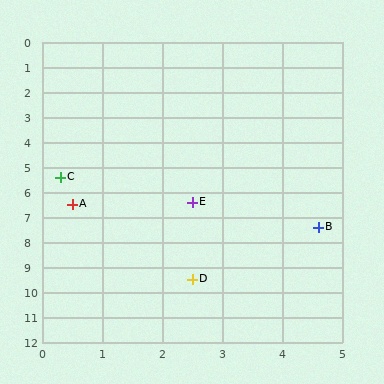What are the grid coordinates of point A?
Point A is at approximately (0.5, 6.5).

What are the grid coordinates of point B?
Point B is at approximately (4.6, 7.4).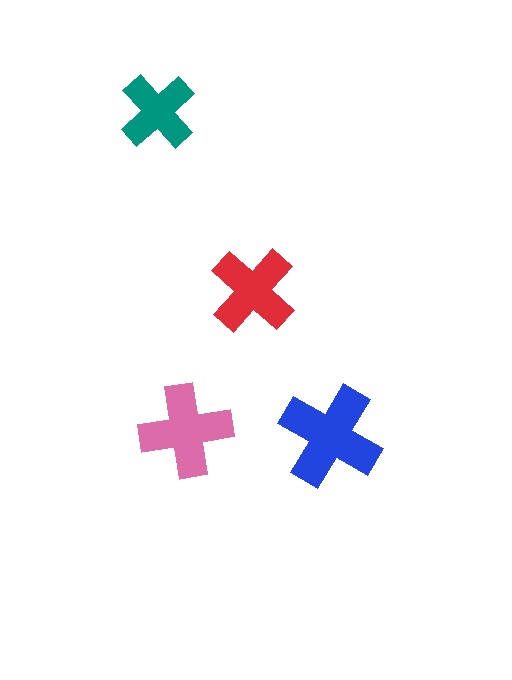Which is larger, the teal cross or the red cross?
The red one.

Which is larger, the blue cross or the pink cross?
The blue one.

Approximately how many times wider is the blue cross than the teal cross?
About 1.5 times wider.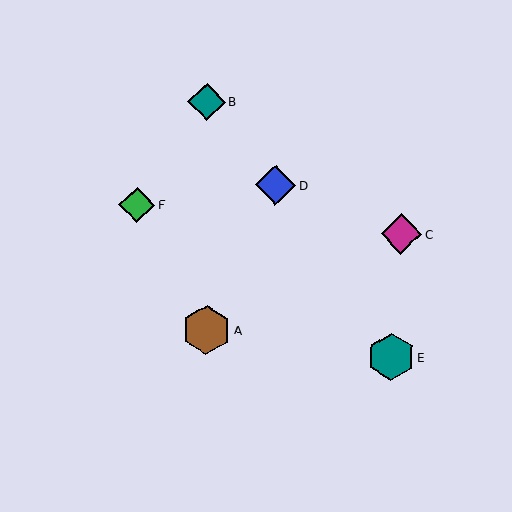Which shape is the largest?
The brown hexagon (labeled A) is the largest.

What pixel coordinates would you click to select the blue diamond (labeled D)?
Click at (276, 185) to select the blue diamond D.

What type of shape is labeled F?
Shape F is a green diamond.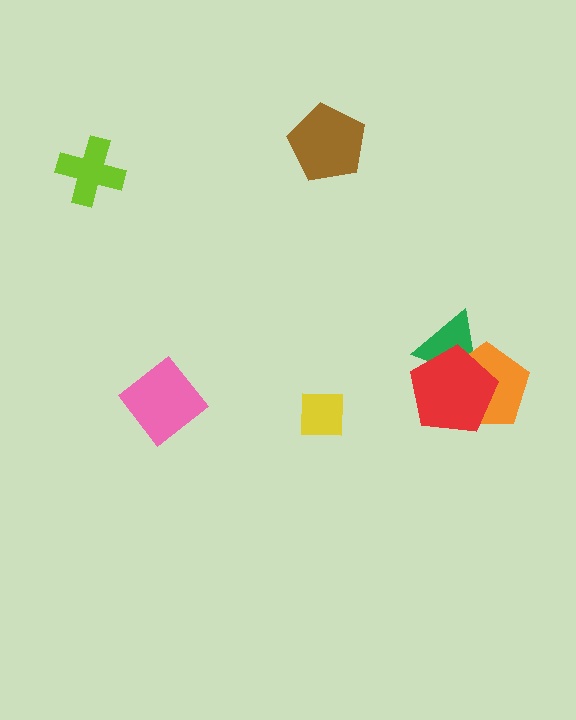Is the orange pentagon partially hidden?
Yes, it is partially covered by another shape.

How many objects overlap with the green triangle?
2 objects overlap with the green triangle.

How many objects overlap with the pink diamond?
0 objects overlap with the pink diamond.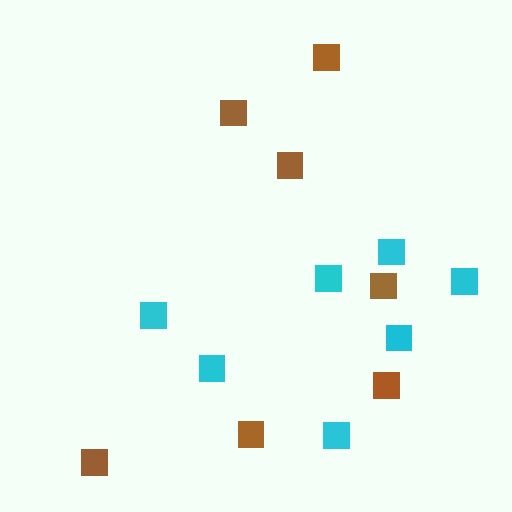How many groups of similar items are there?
There are 2 groups: one group of cyan squares (7) and one group of brown squares (7).